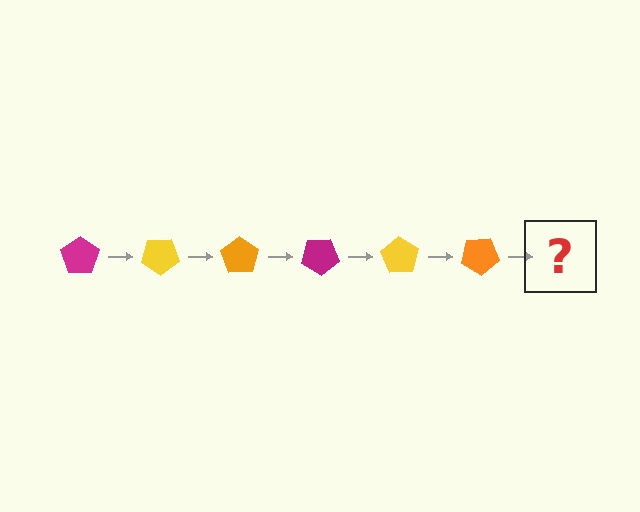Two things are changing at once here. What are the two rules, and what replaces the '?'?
The two rules are that it rotates 35 degrees each step and the color cycles through magenta, yellow, and orange. The '?' should be a magenta pentagon, rotated 210 degrees from the start.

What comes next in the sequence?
The next element should be a magenta pentagon, rotated 210 degrees from the start.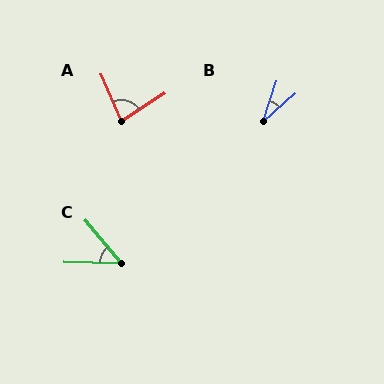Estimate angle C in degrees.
Approximately 49 degrees.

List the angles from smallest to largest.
B (31°), C (49°), A (80°).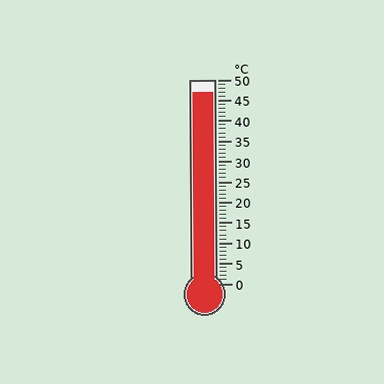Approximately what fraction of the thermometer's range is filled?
The thermometer is filled to approximately 95% of its range.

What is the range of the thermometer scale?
The thermometer scale ranges from 0°C to 50°C.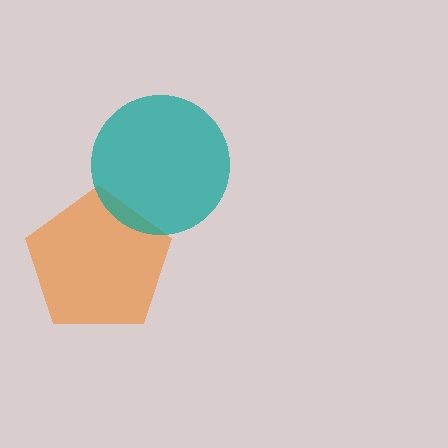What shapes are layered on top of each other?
The layered shapes are: an orange pentagon, a teal circle.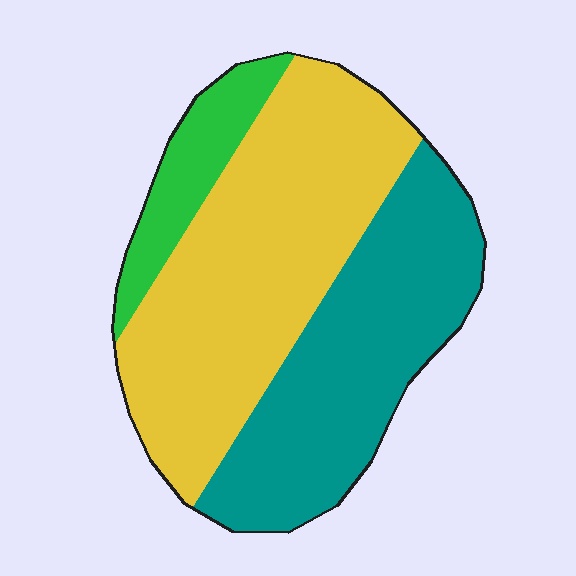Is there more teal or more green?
Teal.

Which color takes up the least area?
Green, at roughly 10%.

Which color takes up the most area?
Yellow, at roughly 50%.